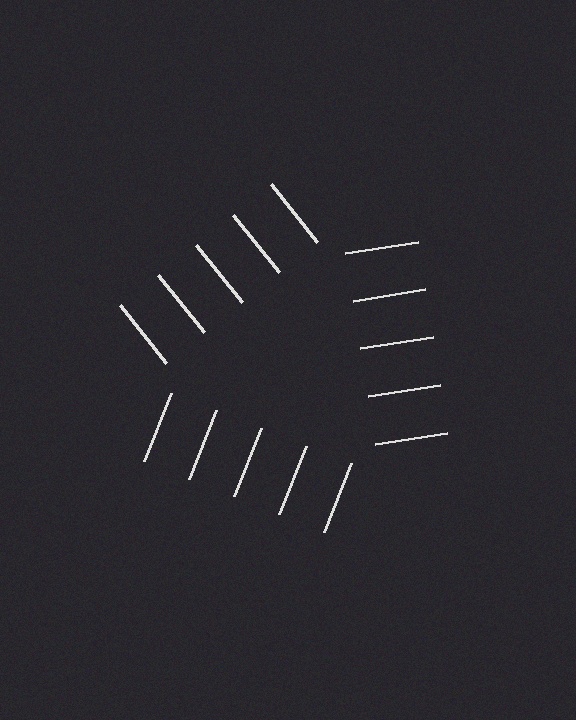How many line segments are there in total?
15 — 5 along each of the 3 edges.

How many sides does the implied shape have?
3 sides — the line-ends trace a triangle.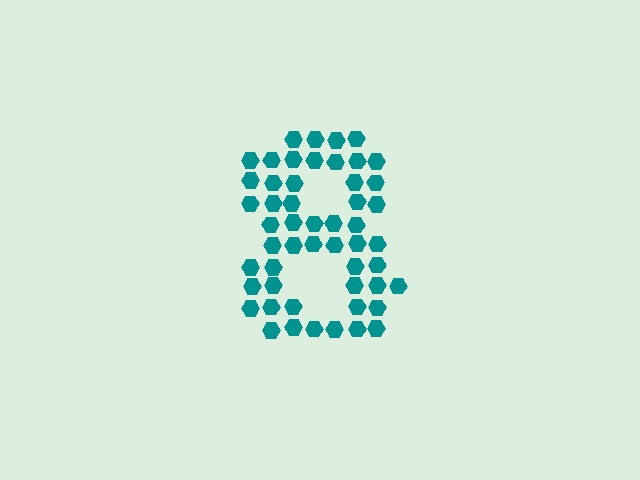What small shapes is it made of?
It is made of small hexagons.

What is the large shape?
The large shape is the digit 8.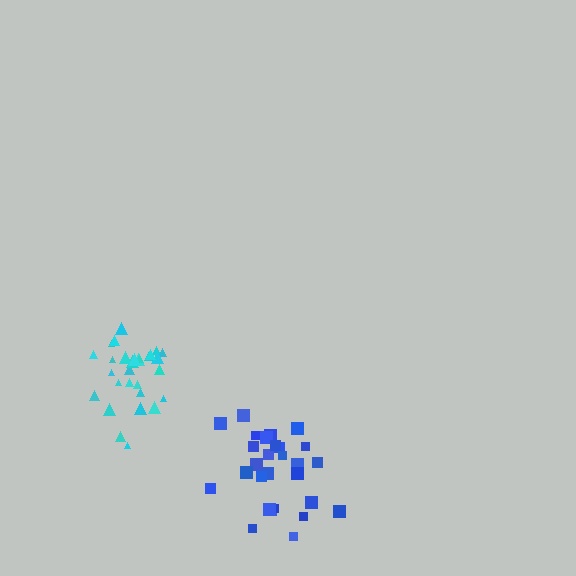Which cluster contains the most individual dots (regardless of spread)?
Cyan (30).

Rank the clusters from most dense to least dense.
cyan, blue.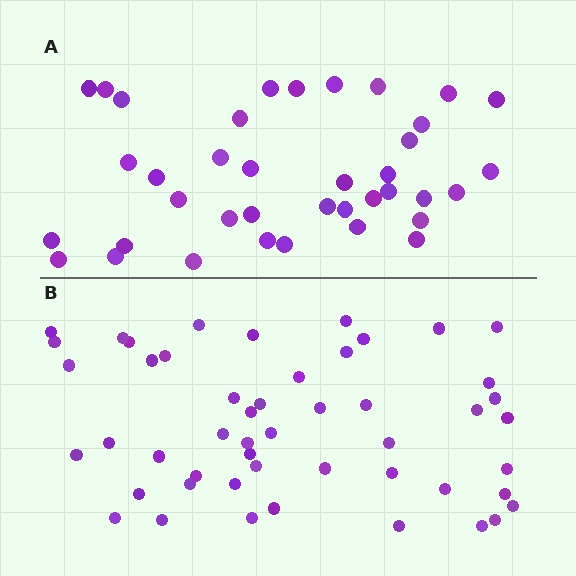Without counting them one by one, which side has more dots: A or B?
Region B (the bottom region) has more dots.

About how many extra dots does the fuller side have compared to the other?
Region B has roughly 12 or so more dots than region A.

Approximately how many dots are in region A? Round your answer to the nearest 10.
About 40 dots. (The exact count is 38, which rounds to 40.)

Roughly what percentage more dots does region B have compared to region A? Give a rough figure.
About 30% more.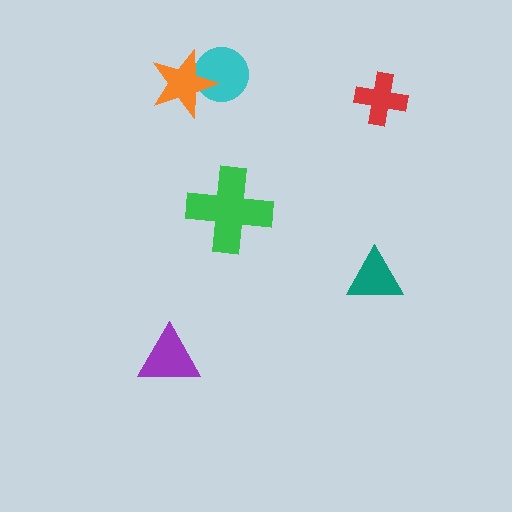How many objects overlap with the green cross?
0 objects overlap with the green cross.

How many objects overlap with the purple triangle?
0 objects overlap with the purple triangle.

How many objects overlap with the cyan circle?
1 object overlaps with the cyan circle.